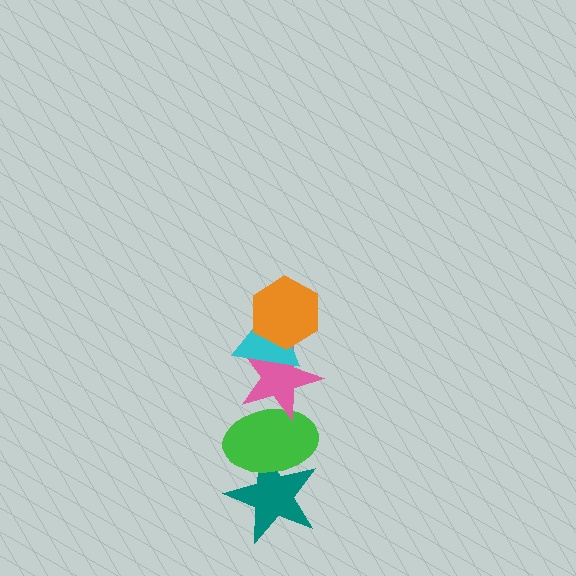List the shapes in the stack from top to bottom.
From top to bottom: the orange hexagon, the cyan triangle, the pink star, the green ellipse, the teal star.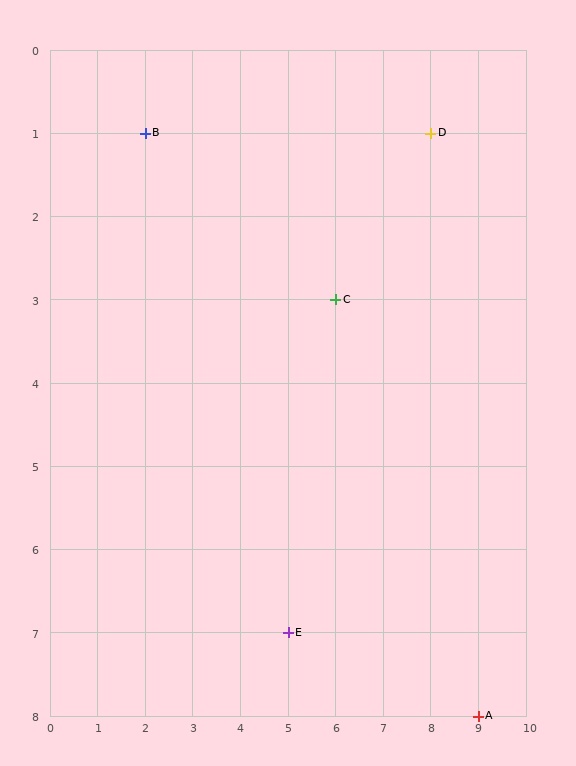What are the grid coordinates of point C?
Point C is at grid coordinates (6, 3).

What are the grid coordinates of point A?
Point A is at grid coordinates (9, 8).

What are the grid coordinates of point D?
Point D is at grid coordinates (8, 1).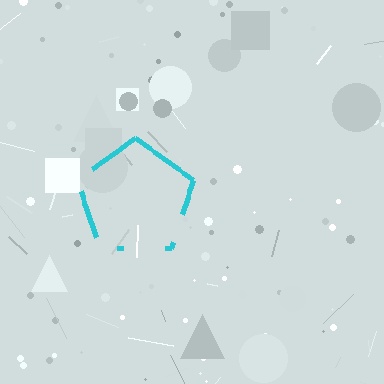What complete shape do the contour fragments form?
The contour fragments form a pentagon.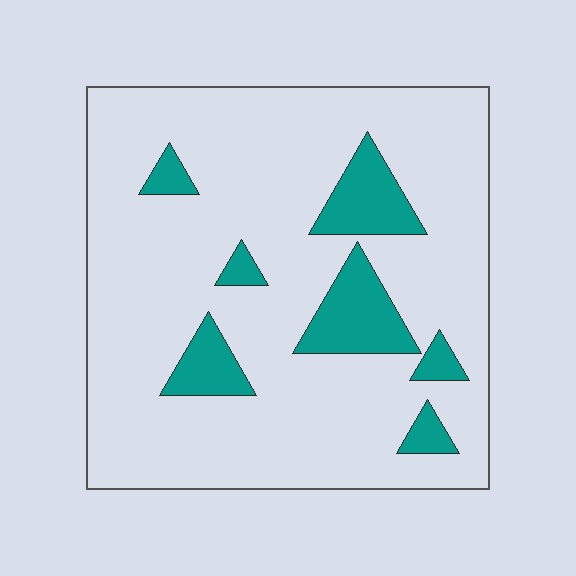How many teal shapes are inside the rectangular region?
7.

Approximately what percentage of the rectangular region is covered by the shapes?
Approximately 15%.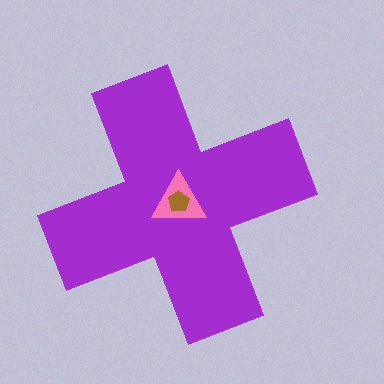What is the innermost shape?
The brown pentagon.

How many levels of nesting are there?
3.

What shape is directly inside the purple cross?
The pink triangle.